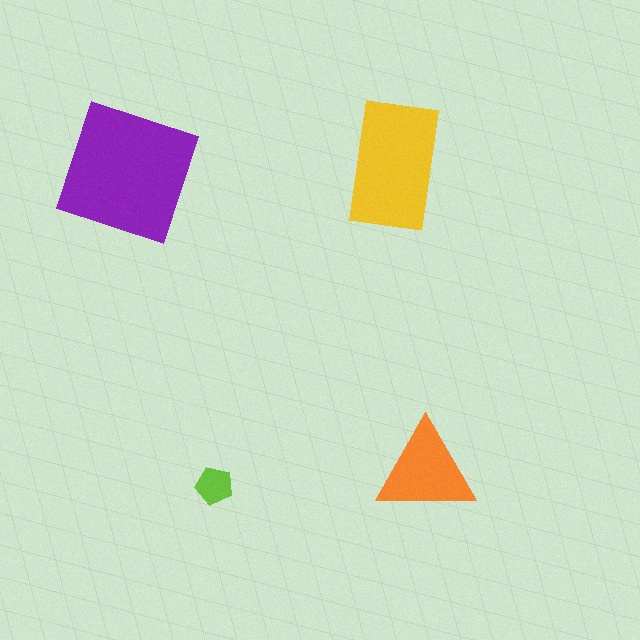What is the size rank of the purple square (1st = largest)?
1st.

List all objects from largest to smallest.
The purple square, the yellow rectangle, the orange triangle, the lime pentagon.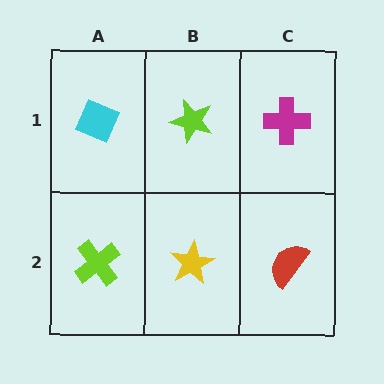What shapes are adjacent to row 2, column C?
A magenta cross (row 1, column C), a yellow star (row 2, column B).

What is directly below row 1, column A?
A lime cross.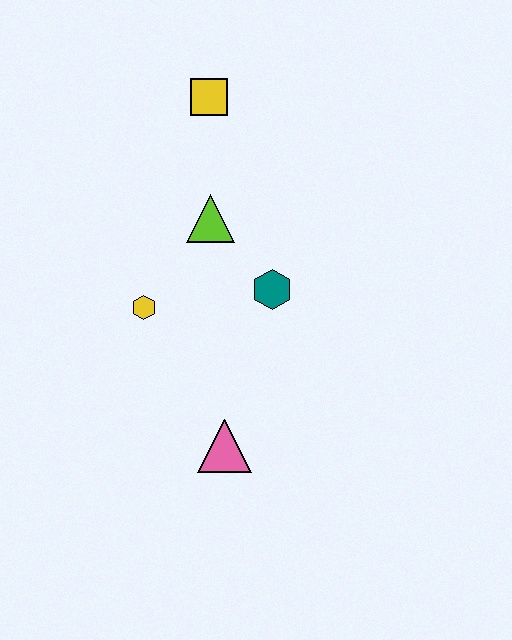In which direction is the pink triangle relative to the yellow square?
The pink triangle is below the yellow square.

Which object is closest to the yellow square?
The lime triangle is closest to the yellow square.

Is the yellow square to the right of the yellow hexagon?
Yes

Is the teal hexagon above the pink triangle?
Yes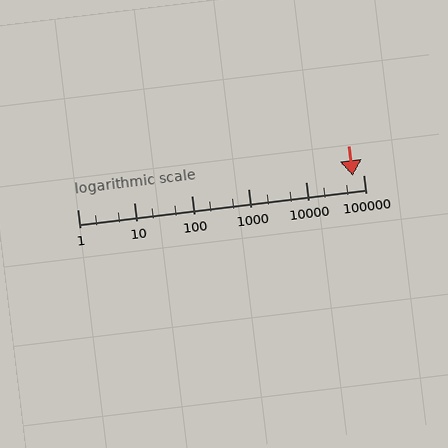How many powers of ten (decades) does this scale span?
The scale spans 5 decades, from 1 to 100000.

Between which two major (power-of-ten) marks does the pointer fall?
The pointer is between 10000 and 100000.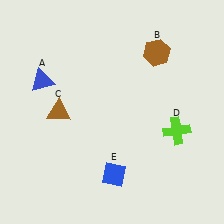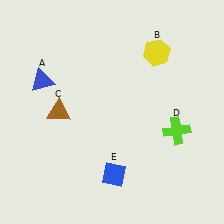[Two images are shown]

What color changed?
The hexagon (B) changed from brown in Image 1 to yellow in Image 2.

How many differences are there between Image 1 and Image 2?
There is 1 difference between the two images.